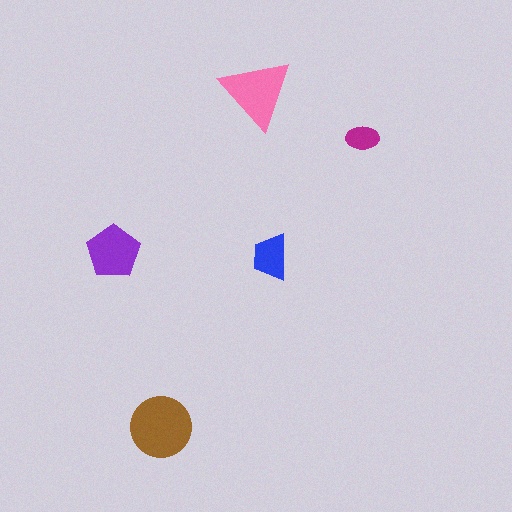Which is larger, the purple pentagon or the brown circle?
The brown circle.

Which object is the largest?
The brown circle.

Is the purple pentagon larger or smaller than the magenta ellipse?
Larger.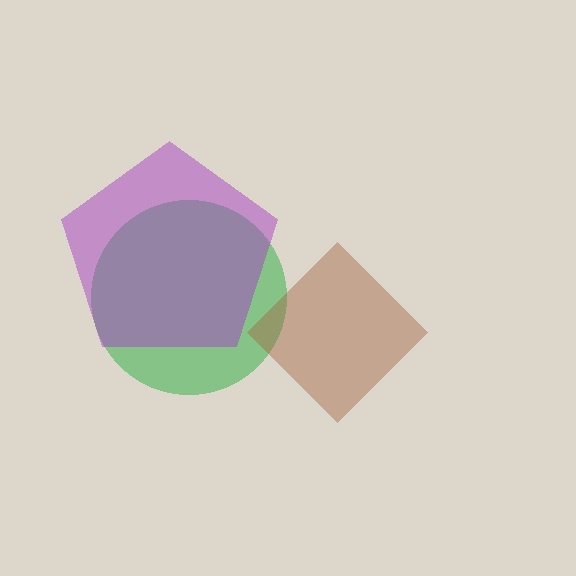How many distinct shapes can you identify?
There are 3 distinct shapes: a green circle, a brown diamond, a purple pentagon.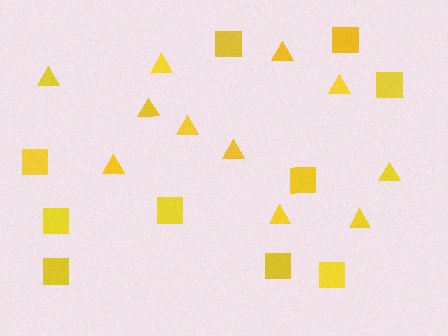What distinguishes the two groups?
There are 2 groups: one group of squares (10) and one group of triangles (11).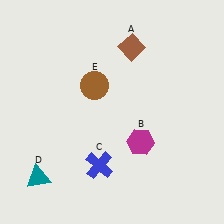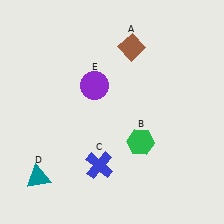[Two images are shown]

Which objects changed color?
B changed from magenta to green. E changed from brown to purple.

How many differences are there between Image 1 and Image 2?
There are 2 differences between the two images.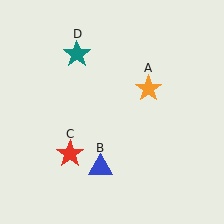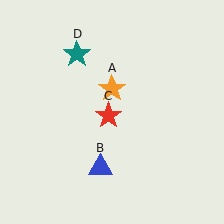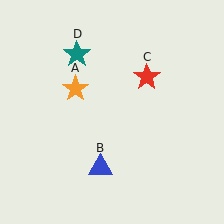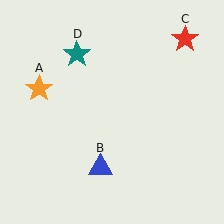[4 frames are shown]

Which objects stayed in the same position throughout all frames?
Blue triangle (object B) and teal star (object D) remained stationary.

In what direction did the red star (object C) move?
The red star (object C) moved up and to the right.